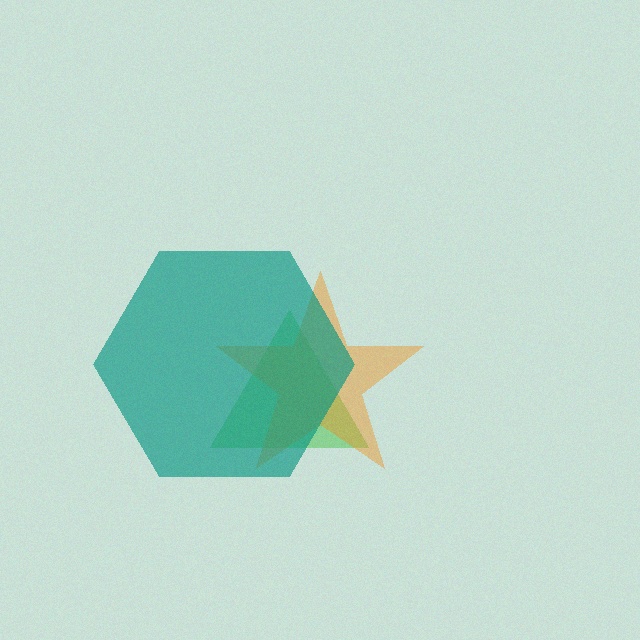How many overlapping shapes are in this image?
There are 3 overlapping shapes in the image.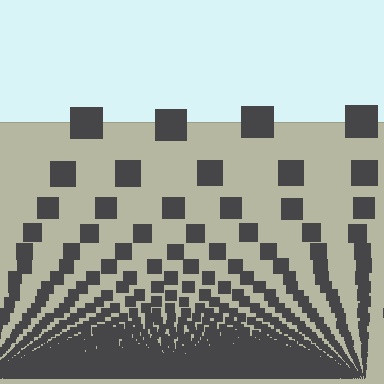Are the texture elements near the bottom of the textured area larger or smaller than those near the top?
Smaller. The gradient is inverted — elements near the bottom are smaller and denser.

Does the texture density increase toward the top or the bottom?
Density increases toward the bottom.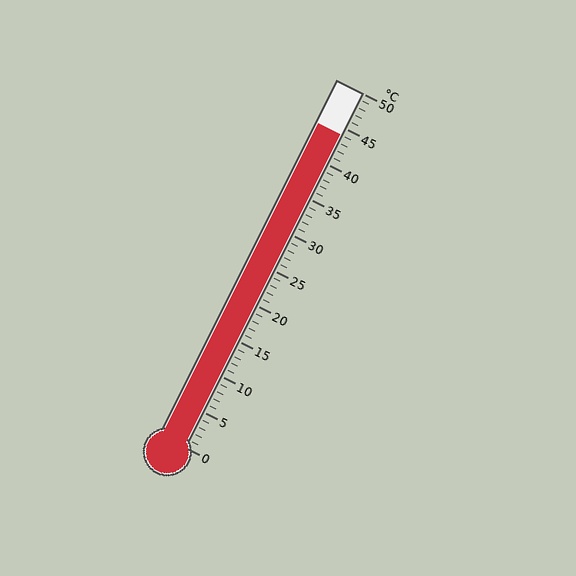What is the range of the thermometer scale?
The thermometer scale ranges from 0°C to 50°C.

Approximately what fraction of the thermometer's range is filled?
The thermometer is filled to approximately 90% of its range.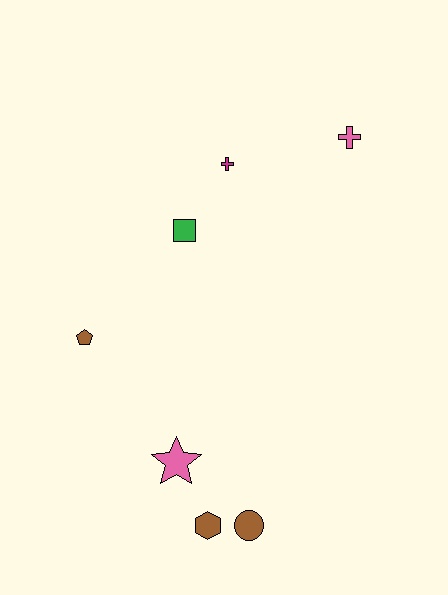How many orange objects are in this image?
There are no orange objects.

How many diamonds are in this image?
There are no diamonds.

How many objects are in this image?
There are 7 objects.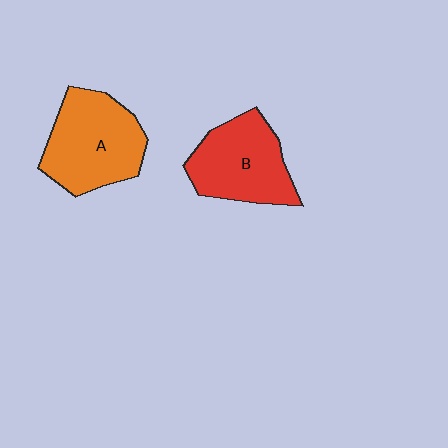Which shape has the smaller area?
Shape B (red).